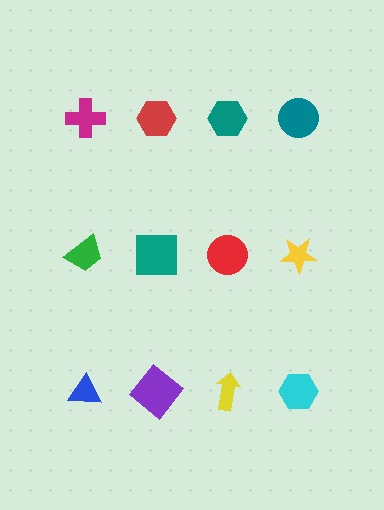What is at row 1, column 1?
A magenta cross.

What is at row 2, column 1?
A green trapezoid.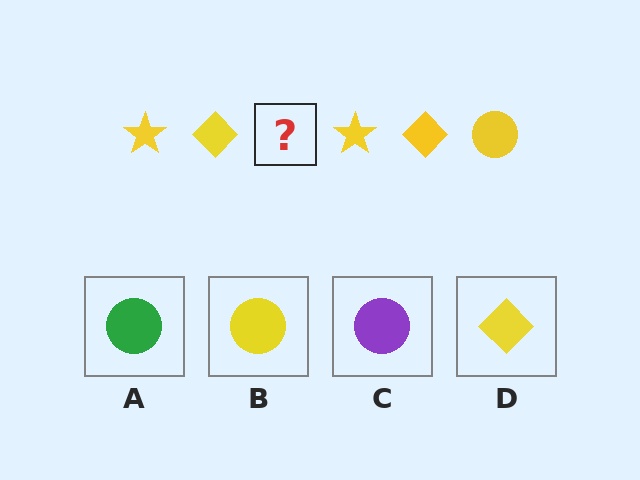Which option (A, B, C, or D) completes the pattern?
B.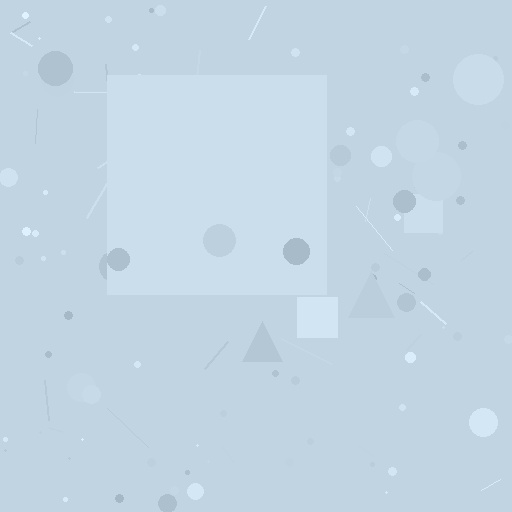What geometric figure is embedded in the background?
A square is embedded in the background.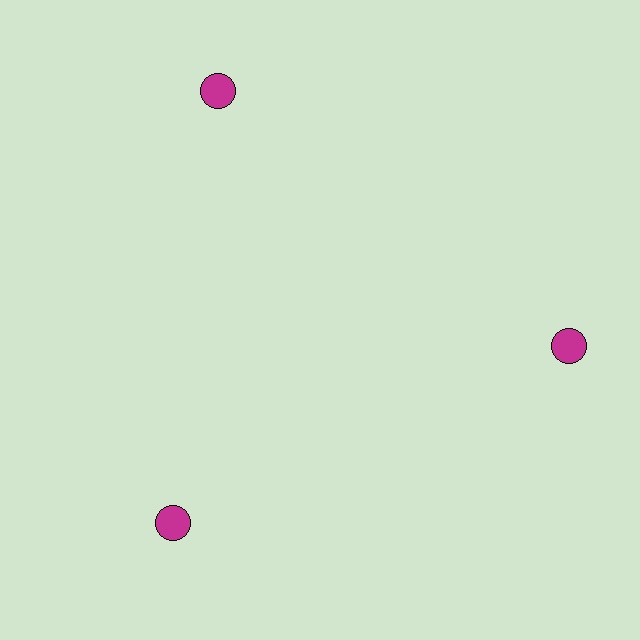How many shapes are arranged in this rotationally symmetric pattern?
There are 3 shapes, arranged in 3 groups of 1.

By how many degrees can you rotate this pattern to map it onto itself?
The pattern maps onto itself every 120 degrees of rotation.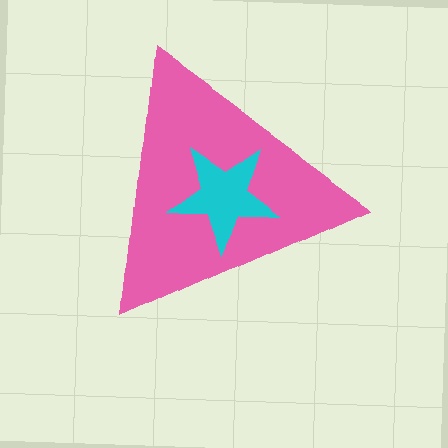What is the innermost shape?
The cyan star.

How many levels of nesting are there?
2.